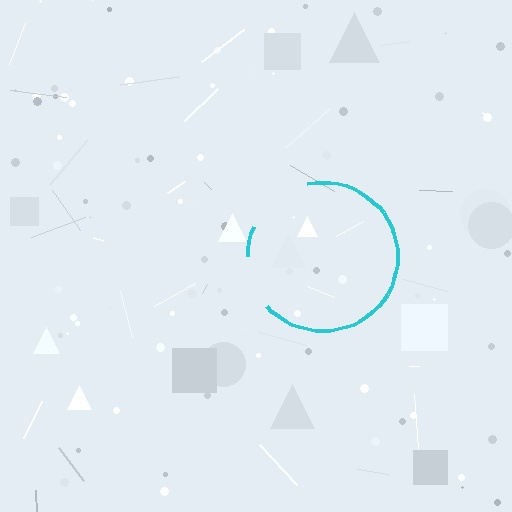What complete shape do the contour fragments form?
The contour fragments form a circle.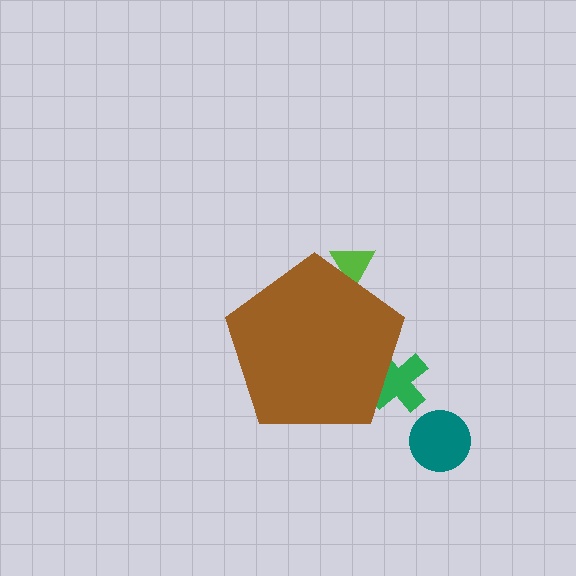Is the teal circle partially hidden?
No, the teal circle is fully visible.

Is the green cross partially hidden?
Yes, the green cross is partially hidden behind the brown pentagon.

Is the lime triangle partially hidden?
Yes, the lime triangle is partially hidden behind the brown pentagon.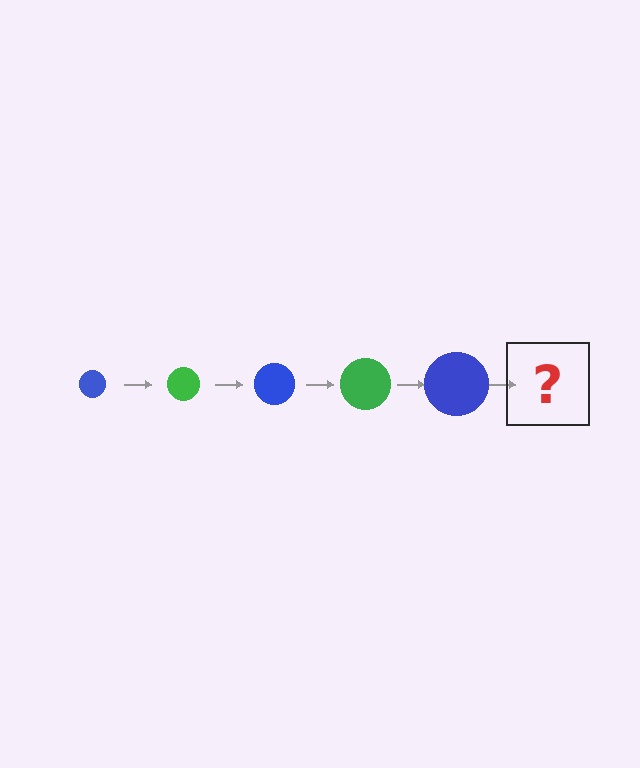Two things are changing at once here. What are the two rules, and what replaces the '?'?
The two rules are that the circle grows larger each step and the color cycles through blue and green. The '?' should be a green circle, larger than the previous one.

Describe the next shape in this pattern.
It should be a green circle, larger than the previous one.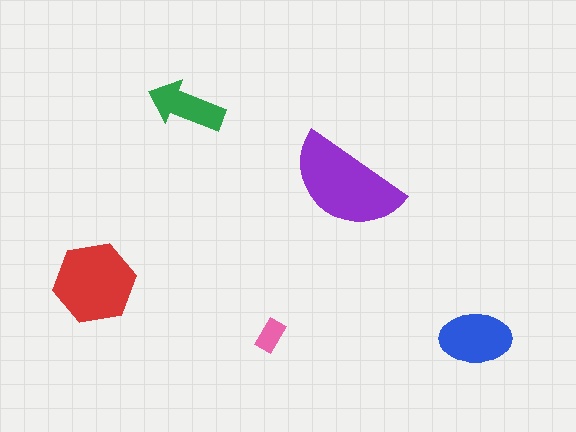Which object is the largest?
The purple semicircle.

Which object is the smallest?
The pink rectangle.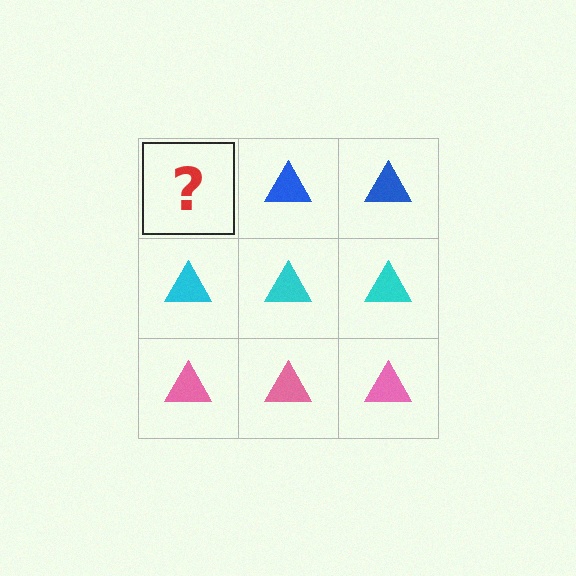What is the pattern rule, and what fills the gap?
The rule is that each row has a consistent color. The gap should be filled with a blue triangle.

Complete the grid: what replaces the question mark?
The question mark should be replaced with a blue triangle.